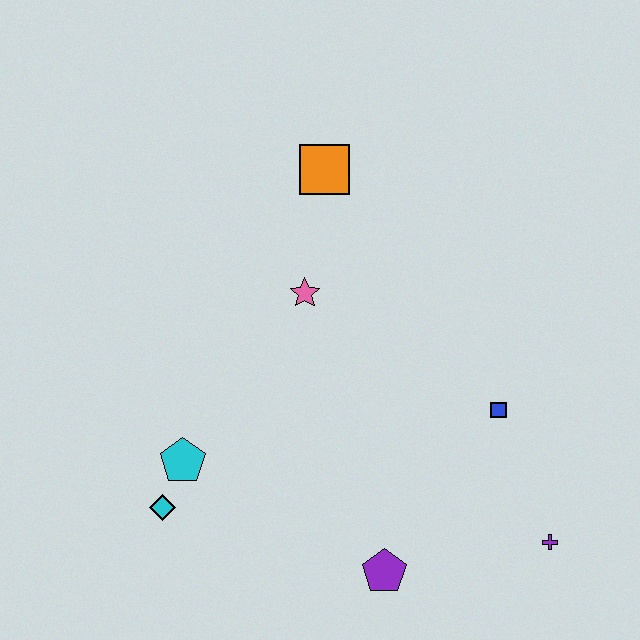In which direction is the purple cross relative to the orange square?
The purple cross is below the orange square.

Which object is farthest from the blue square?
The cyan diamond is farthest from the blue square.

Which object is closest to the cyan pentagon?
The cyan diamond is closest to the cyan pentagon.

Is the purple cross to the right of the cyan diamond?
Yes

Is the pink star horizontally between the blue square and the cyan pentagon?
Yes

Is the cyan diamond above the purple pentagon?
Yes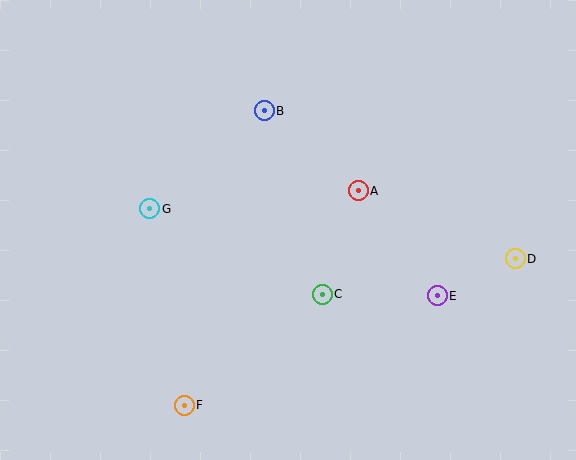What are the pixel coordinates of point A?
Point A is at (358, 191).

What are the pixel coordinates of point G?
Point G is at (150, 209).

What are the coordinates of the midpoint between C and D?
The midpoint between C and D is at (419, 277).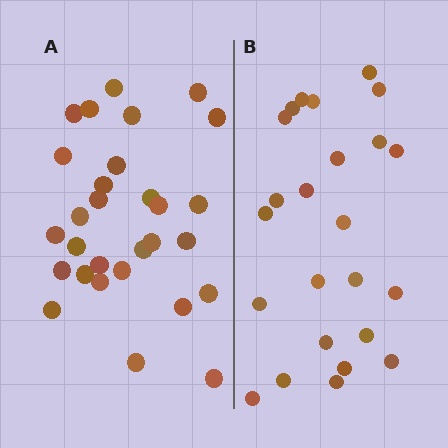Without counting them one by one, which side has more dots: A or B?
Region A (the left region) has more dots.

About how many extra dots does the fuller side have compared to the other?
Region A has about 5 more dots than region B.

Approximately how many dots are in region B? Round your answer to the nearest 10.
About 20 dots. (The exact count is 24, which rounds to 20.)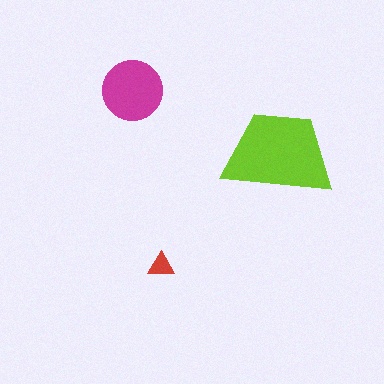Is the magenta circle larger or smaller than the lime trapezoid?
Smaller.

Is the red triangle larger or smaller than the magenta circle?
Smaller.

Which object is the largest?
The lime trapezoid.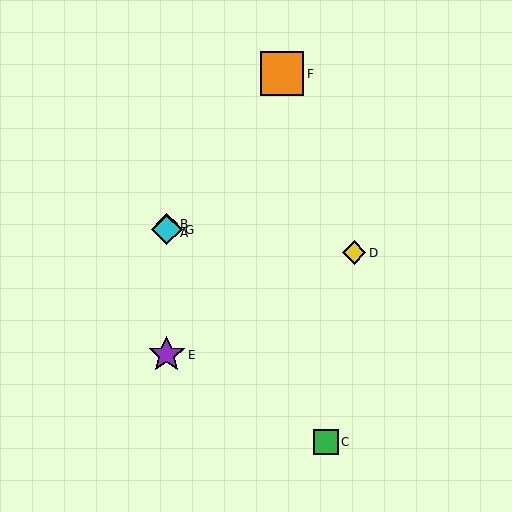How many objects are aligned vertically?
4 objects (A, B, E, G) are aligned vertically.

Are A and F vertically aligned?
No, A is at x≈167 and F is at x≈282.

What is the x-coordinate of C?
Object C is at x≈326.